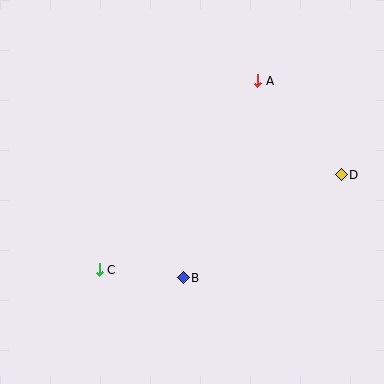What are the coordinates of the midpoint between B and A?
The midpoint between B and A is at (221, 179).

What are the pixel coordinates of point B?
Point B is at (183, 278).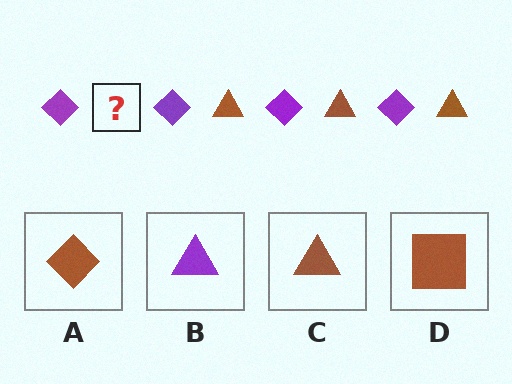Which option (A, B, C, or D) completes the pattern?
C.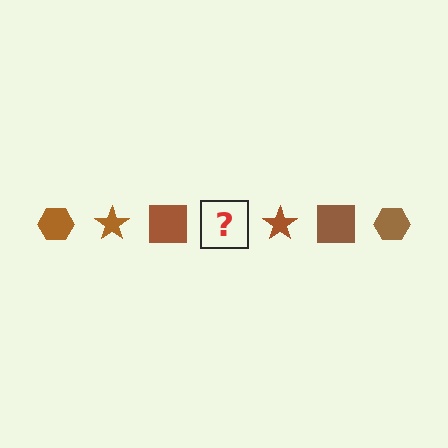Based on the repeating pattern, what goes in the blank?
The blank should be a brown hexagon.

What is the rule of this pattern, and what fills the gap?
The rule is that the pattern cycles through hexagon, star, square shapes in brown. The gap should be filled with a brown hexagon.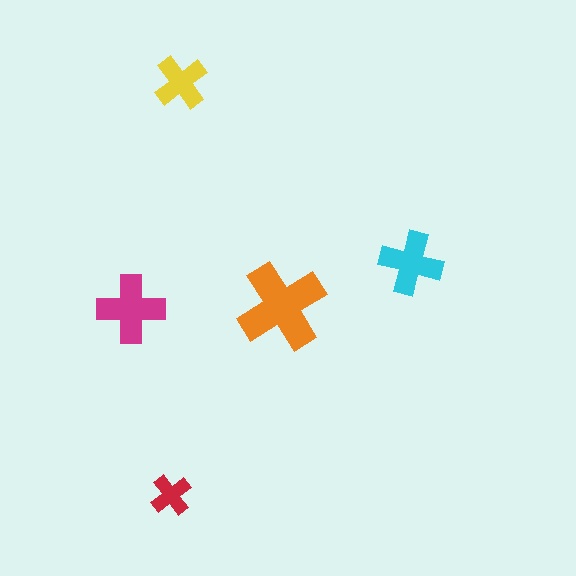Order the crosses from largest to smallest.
the orange one, the magenta one, the cyan one, the yellow one, the red one.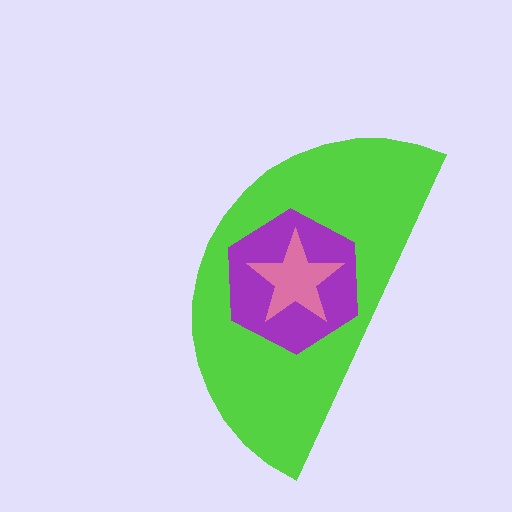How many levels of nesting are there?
3.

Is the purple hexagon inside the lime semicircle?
Yes.